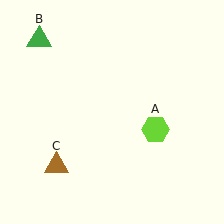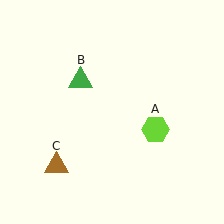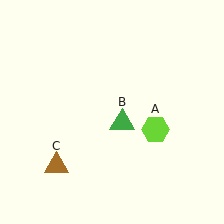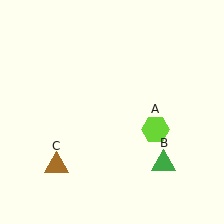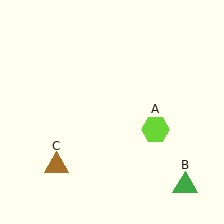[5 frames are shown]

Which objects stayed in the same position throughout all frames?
Lime hexagon (object A) and brown triangle (object C) remained stationary.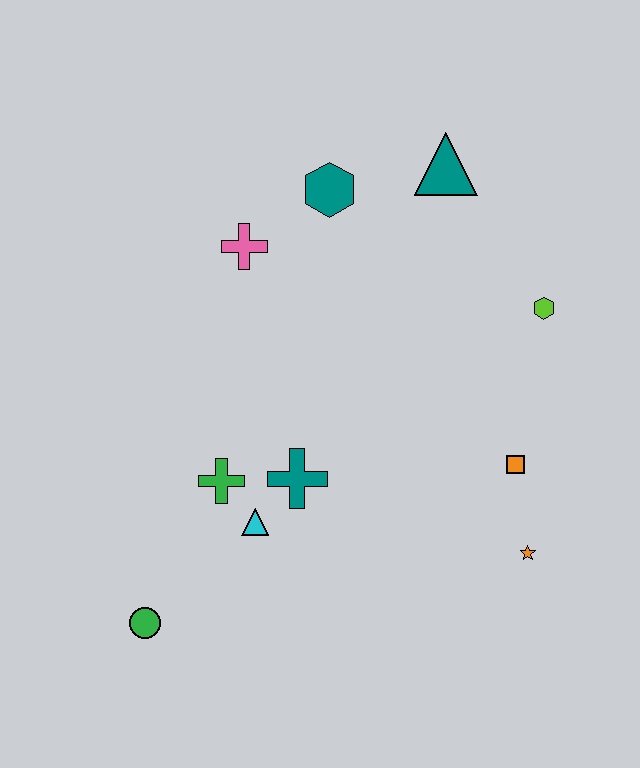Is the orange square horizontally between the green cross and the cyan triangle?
No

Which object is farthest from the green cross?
The teal triangle is farthest from the green cross.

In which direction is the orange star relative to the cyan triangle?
The orange star is to the right of the cyan triangle.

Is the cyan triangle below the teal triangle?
Yes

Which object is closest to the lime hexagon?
The orange square is closest to the lime hexagon.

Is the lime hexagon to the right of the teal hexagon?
Yes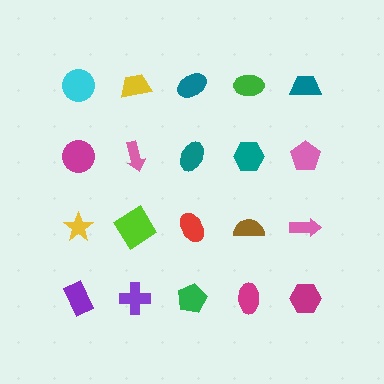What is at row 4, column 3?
A green pentagon.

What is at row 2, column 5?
A pink pentagon.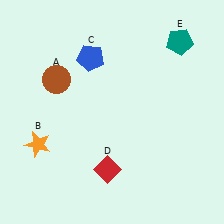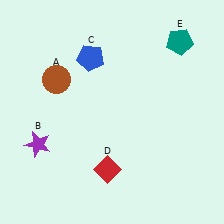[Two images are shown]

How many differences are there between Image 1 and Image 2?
There is 1 difference between the two images.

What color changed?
The star (B) changed from orange in Image 1 to purple in Image 2.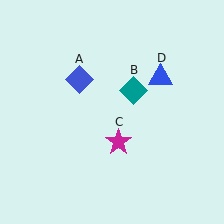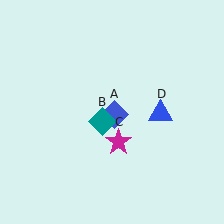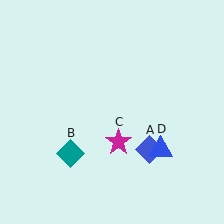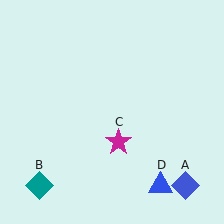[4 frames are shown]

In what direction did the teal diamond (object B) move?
The teal diamond (object B) moved down and to the left.